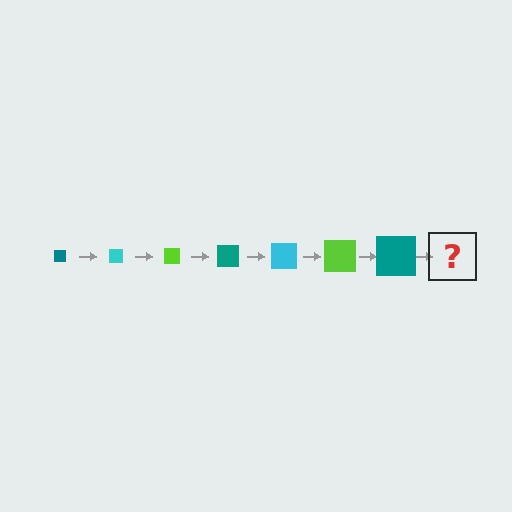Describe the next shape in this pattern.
It should be a cyan square, larger than the previous one.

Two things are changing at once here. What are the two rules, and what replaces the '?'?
The two rules are that the square grows larger each step and the color cycles through teal, cyan, and lime. The '?' should be a cyan square, larger than the previous one.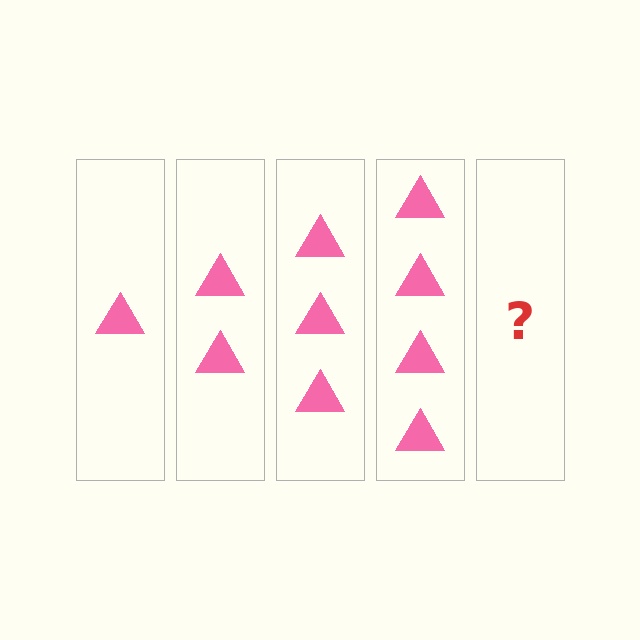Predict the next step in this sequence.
The next step is 5 triangles.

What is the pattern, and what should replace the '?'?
The pattern is that each step adds one more triangle. The '?' should be 5 triangles.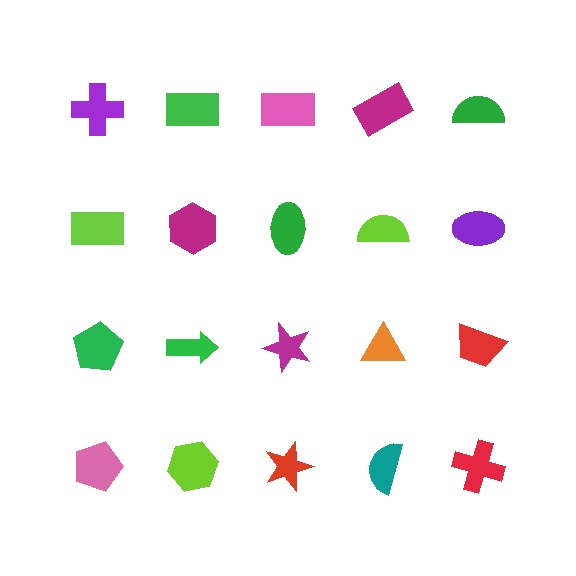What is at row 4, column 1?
A pink pentagon.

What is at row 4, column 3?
A red star.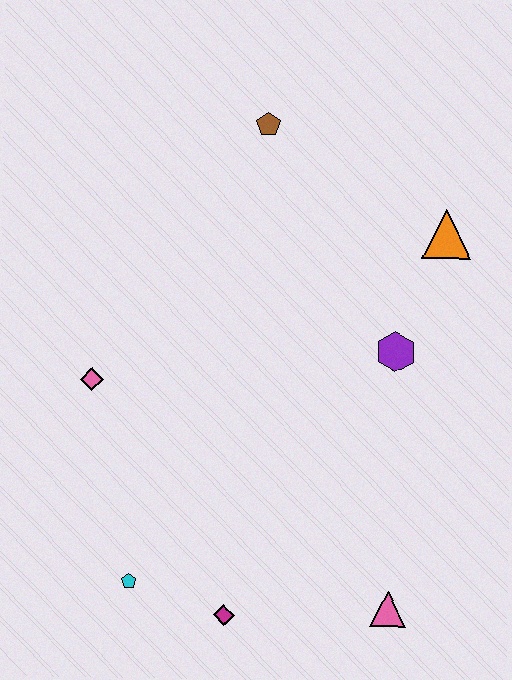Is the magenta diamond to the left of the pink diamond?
No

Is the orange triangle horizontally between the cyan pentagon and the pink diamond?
No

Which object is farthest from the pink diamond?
The orange triangle is farthest from the pink diamond.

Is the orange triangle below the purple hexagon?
No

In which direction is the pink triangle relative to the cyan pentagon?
The pink triangle is to the right of the cyan pentagon.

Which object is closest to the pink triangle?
The magenta diamond is closest to the pink triangle.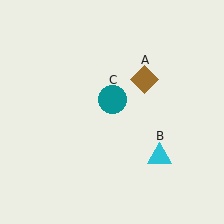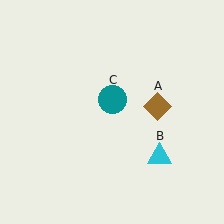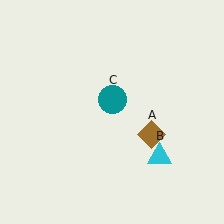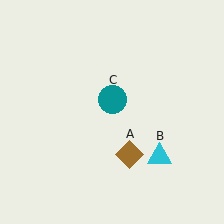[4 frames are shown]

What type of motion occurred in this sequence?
The brown diamond (object A) rotated clockwise around the center of the scene.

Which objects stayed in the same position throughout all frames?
Cyan triangle (object B) and teal circle (object C) remained stationary.